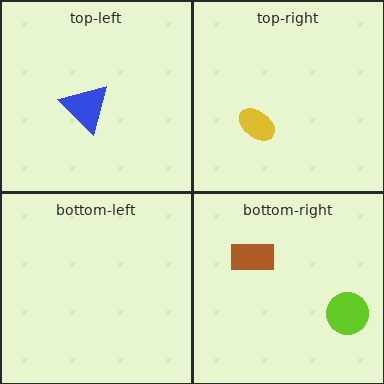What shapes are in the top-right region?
The yellow ellipse.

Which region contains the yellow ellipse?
The top-right region.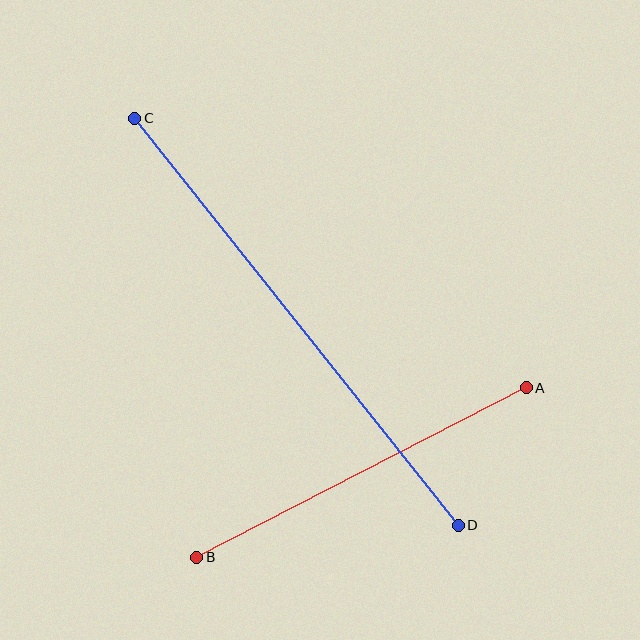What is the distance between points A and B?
The distance is approximately 370 pixels.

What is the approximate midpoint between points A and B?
The midpoint is at approximately (361, 472) pixels.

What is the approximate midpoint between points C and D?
The midpoint is at approximately (296, 322) pixels.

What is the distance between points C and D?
The distance is approximately 519 pixels.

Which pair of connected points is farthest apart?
Points C and D are farthest apart.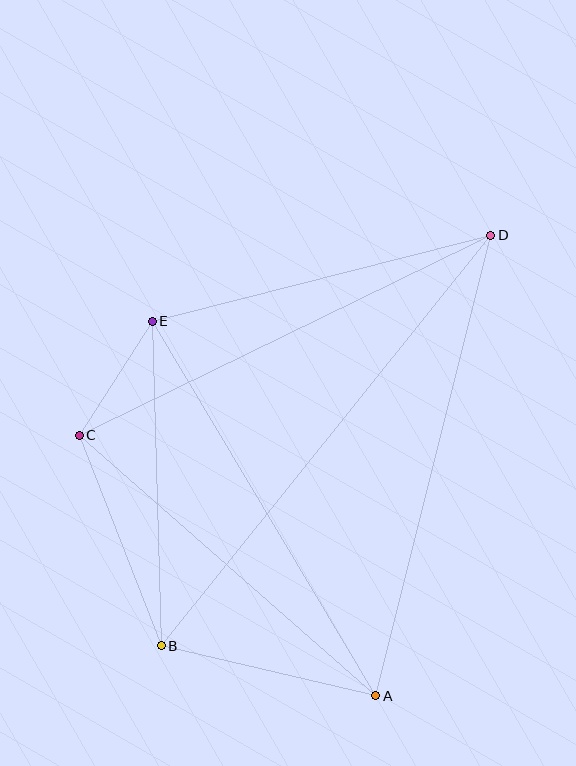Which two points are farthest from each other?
Points B and D are farthest from each other.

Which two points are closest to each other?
Points C and E are closest to each other.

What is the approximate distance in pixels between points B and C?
The distance between B and C is approximately 226 pixels.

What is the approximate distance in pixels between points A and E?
The distance between A and E is approximately 436 pixels.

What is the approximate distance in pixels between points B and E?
The distance between B and E is approximately 325 pixels.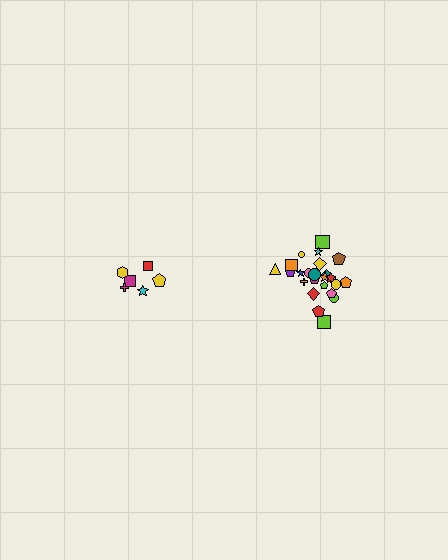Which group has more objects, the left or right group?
The right group.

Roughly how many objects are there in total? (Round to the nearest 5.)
Roughly 30 objects in total.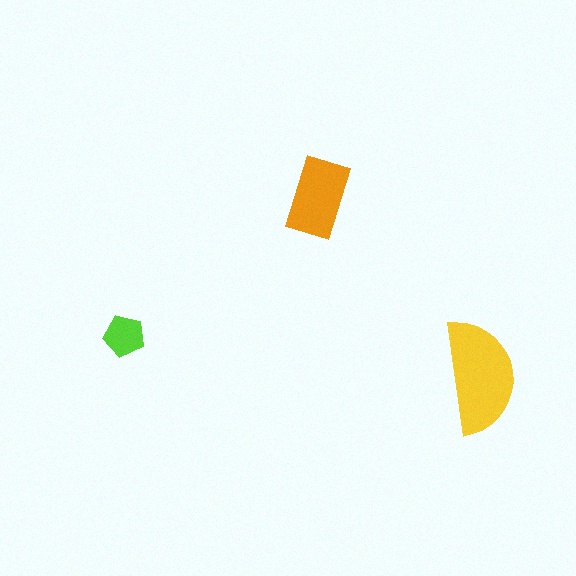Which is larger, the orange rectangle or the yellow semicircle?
The yellow semicircle.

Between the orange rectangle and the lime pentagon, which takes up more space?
The orange rectangle.